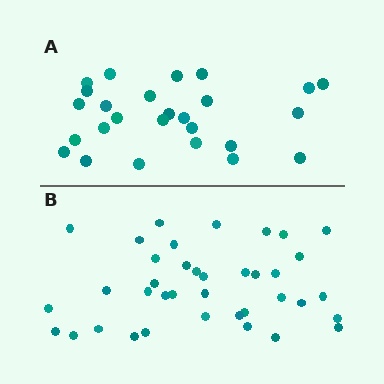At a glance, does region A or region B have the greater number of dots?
Region B (the bottom region) has more dots.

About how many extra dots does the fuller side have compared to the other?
Region B has roughly 12 or so more dots than region A.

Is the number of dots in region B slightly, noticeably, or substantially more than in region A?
Region B has substantially more. The ratio is roughly 1.5 to 1.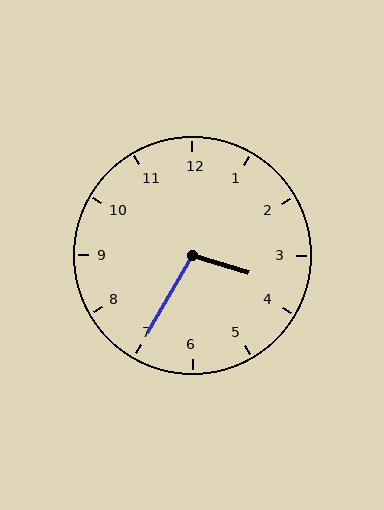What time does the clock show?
3:35.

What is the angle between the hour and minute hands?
Approximately 102 degrees.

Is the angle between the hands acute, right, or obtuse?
It is obtuse.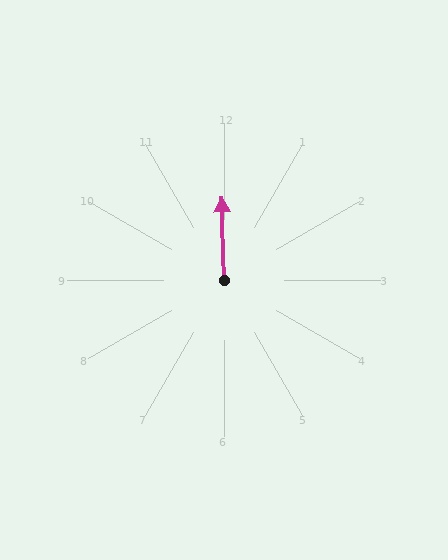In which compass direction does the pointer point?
North.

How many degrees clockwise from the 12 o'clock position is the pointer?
Approximately 358 degrees.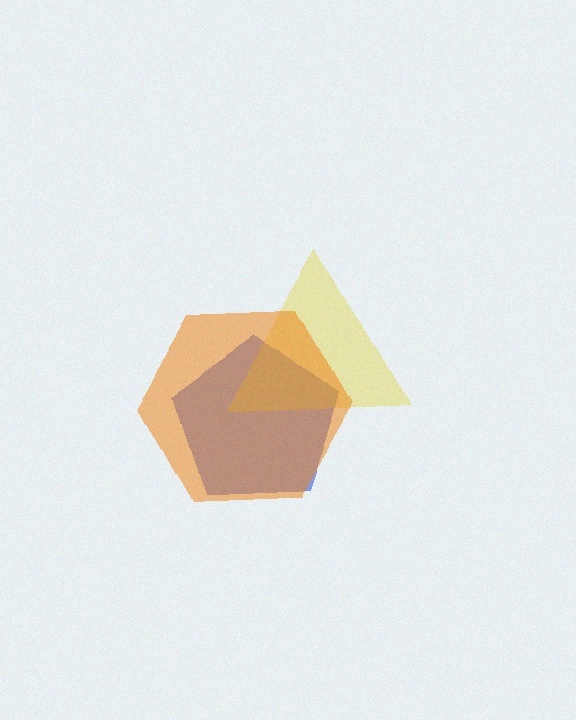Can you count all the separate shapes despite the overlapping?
Yes, there are 3 separate shapes.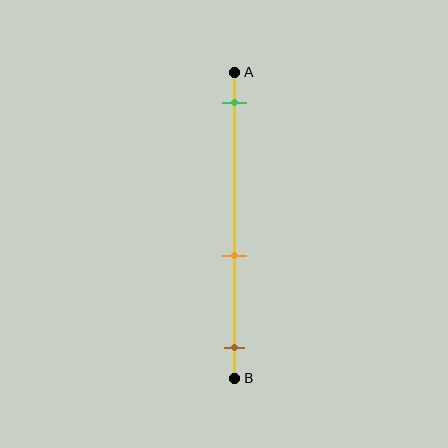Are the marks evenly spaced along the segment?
No, the marks are not evenly spaced.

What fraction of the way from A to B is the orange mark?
The orange mark is approximately 60% (0.6) of the way from A to B.